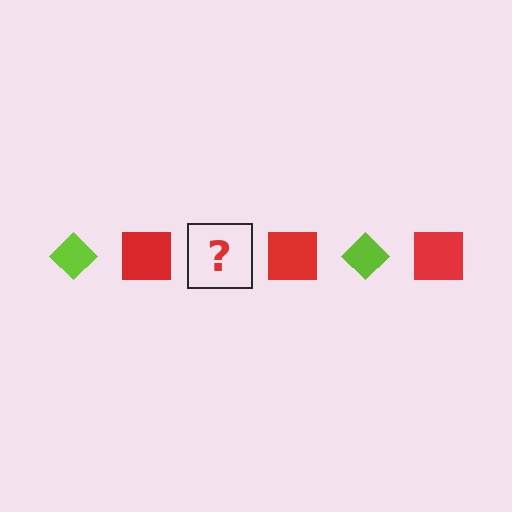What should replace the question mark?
The question mark should be replaced with a lime diamond.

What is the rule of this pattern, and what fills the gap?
The rule is that the pattern alternates between lime diamond and red square. The gap should be filled with a lime diamond.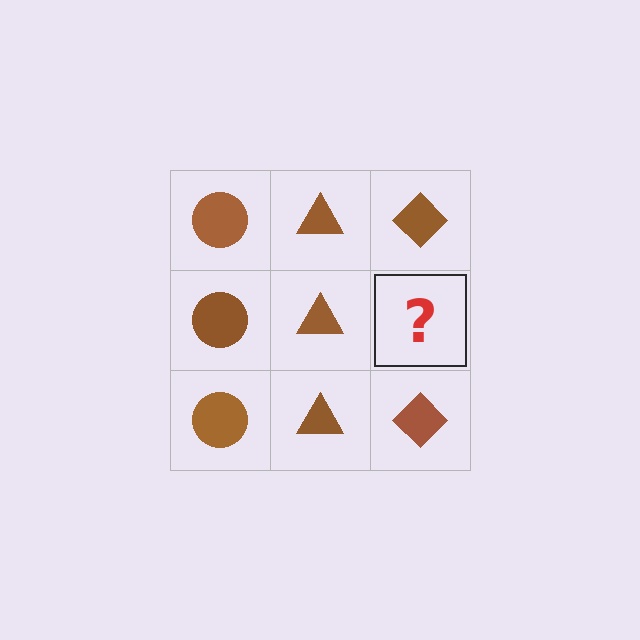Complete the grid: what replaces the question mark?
The question mark should be replaced with a brown diamond.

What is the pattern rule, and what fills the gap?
The rule is that each column has a consistent shape. The gap should be filled with a brown diamond.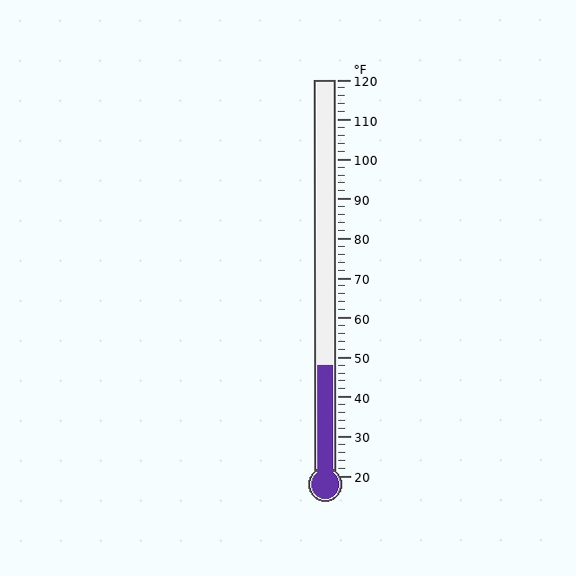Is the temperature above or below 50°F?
The temperature is below 50°F.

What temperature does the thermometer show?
The thermometer shows approximately 48°F.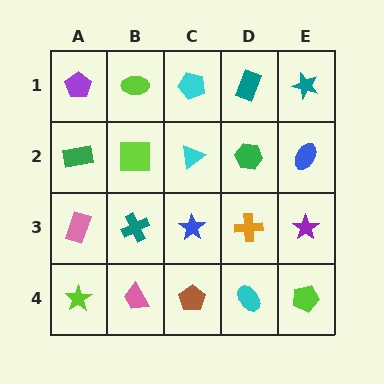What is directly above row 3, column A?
A green rectangle.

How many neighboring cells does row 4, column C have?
3.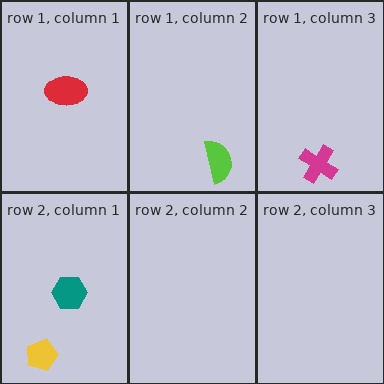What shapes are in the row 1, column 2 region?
The lime semicircle.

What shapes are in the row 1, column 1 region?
The red ellipse.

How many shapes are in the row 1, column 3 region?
1.